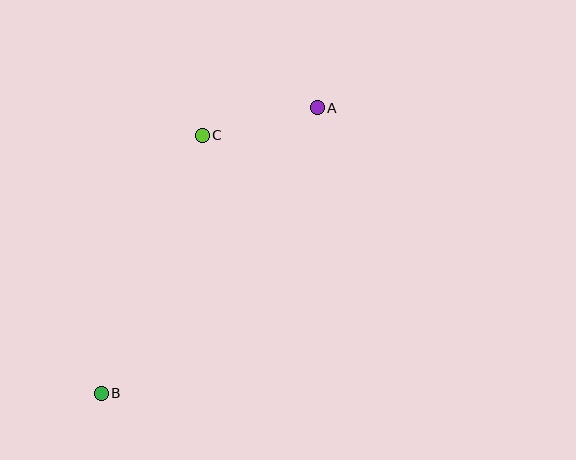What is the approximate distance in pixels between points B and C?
The distance between B and C is approximately 277 pixels.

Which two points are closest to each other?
Points A and C are closest to each other.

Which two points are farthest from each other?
Points A and B are farthest from each other.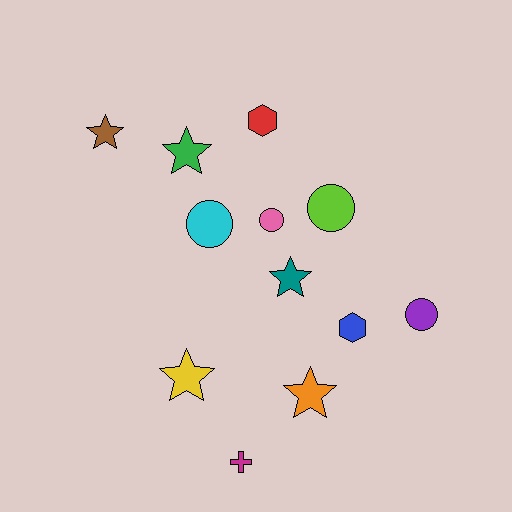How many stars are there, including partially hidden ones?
There are 5 stars.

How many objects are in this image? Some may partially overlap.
There are 12 objects.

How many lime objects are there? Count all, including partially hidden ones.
There is 1 lime object.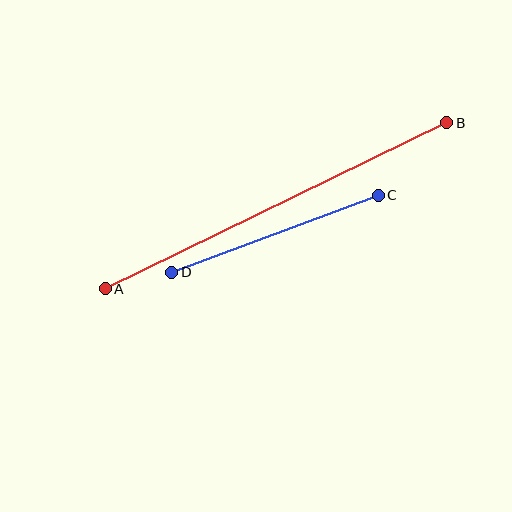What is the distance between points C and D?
The distance is approximately 220 pixels.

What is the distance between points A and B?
The distance is approximately 380 pixels.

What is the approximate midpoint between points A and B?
The midpoint is at approximately (276, 206) pixels.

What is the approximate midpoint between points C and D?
The midpoint is at approximately (275, 234) pixels.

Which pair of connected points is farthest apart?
Points A and B are farthest apart.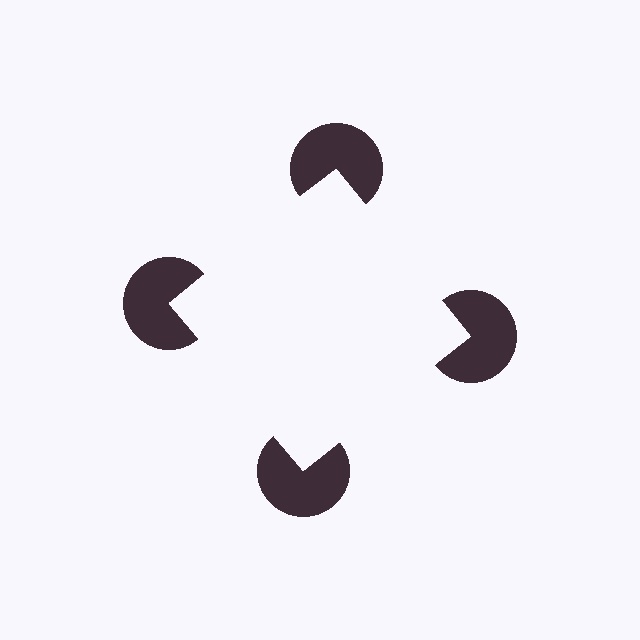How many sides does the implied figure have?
4 sides.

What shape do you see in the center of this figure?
An illusory square — its edges are inferred from the aligned wedge cuts in the pac-man discs, not physically drawn.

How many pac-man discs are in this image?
There are 4 — one at each vertex of the illusory square.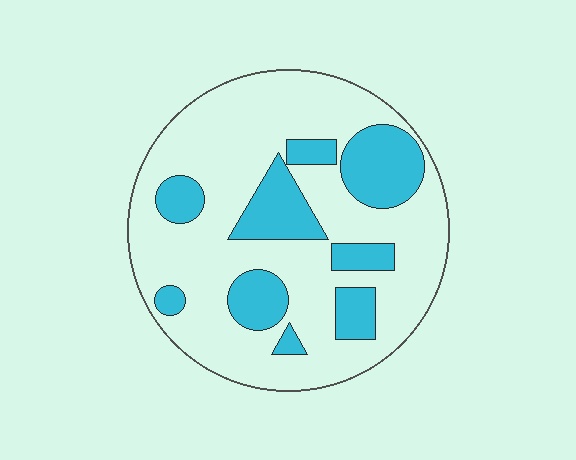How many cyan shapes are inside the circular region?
9.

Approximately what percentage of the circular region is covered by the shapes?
Approximately 25%.